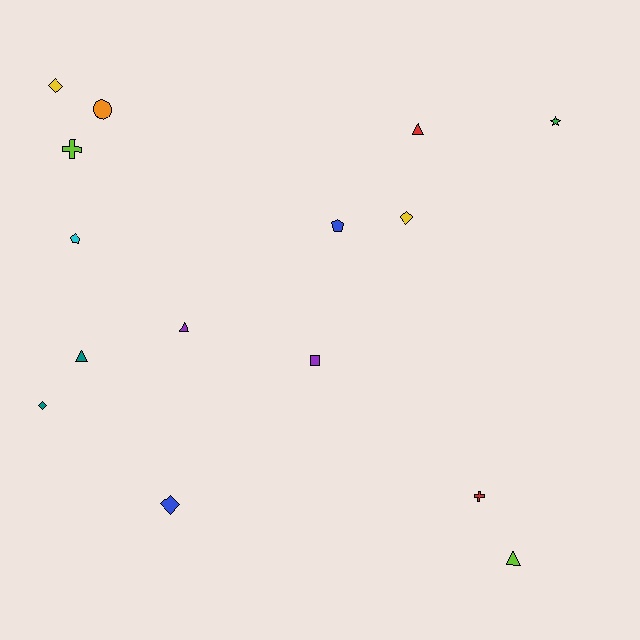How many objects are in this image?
There are 15 objects.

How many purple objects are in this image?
There are 2 purple objects.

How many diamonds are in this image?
There are 4 diamonds.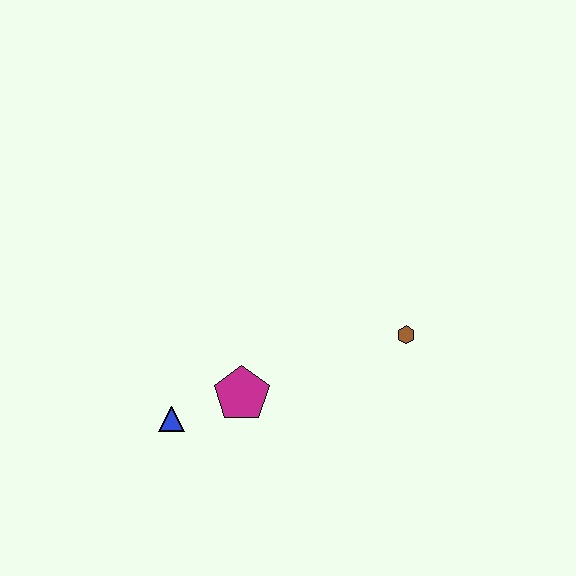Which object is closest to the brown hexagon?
The magenta pentagon is closest to the brown hexagon.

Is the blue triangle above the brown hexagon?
No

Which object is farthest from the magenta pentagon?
The brown hexagon is farthest from the magenta pentagon.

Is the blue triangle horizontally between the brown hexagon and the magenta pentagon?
No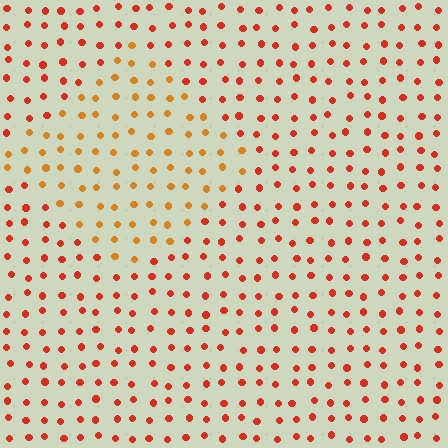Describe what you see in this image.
The image is filled with small red elements in a uniform arrangement. A diamond-shaped region is visible where the elements are tinted to a slightly different hue, forming a subtle color boundary.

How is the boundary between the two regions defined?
The boundary is defined purely by a slight shift in hue (about 29 degrees). Spacing, size, and orientation are identical on both sides.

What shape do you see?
I see a diamond.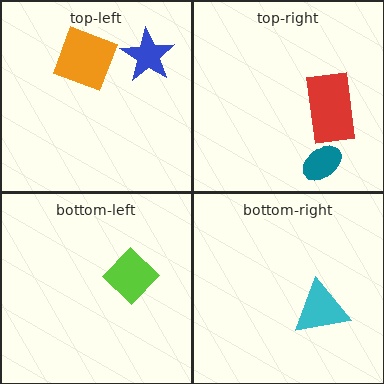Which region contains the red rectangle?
The top-right region.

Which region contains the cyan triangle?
The bottom-right region.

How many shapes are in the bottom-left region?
1.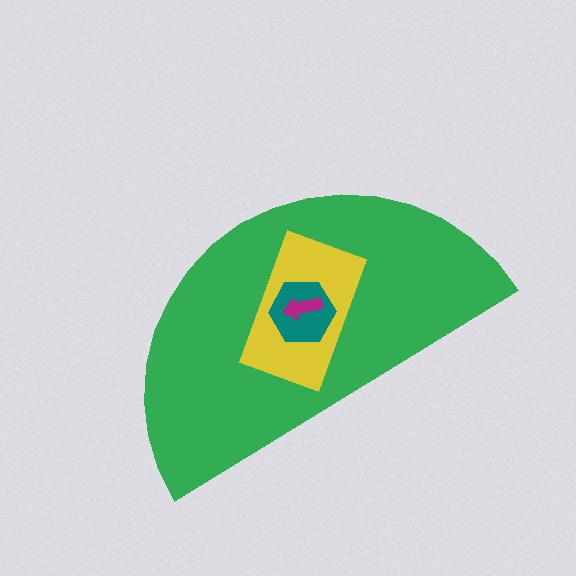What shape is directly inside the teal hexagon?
The magenta arrow.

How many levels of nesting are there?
4.